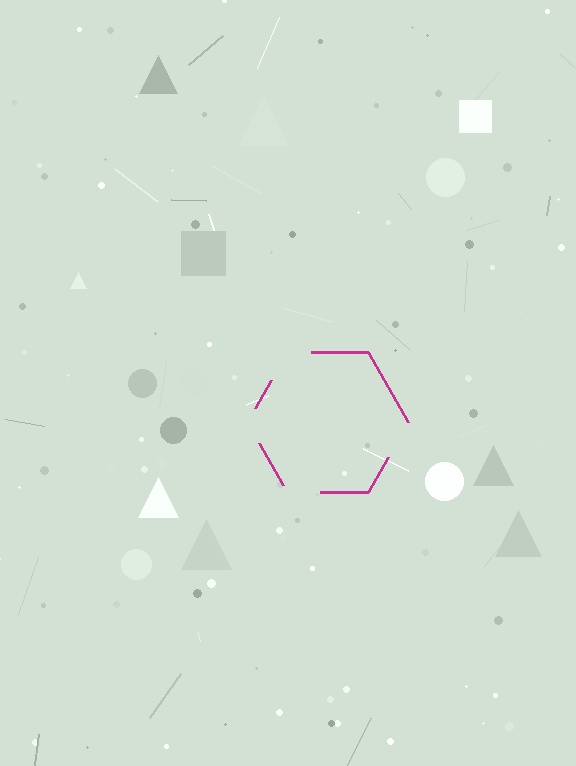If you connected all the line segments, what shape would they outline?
They would outline a hexagon.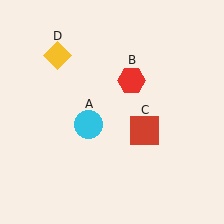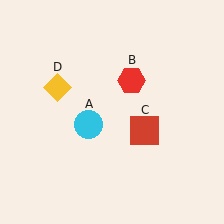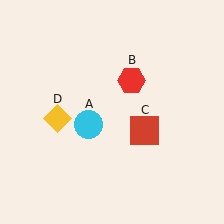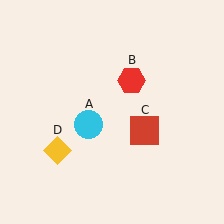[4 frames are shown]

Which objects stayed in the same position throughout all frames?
Cyan circle (object A) and red hexagon (object B) and red square (object C) remained stationary.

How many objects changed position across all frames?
1 object changed position: yellow diamond (object D).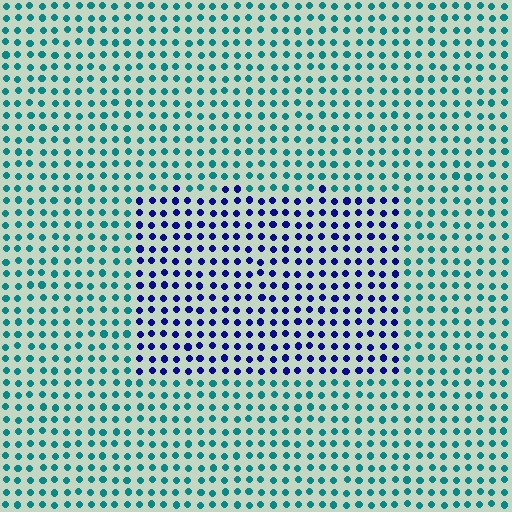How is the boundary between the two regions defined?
The boundary is defined purely by a slight shift in hue (about 61 degrees). Spacing, size, and orientation are identical on both sides.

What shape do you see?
I see a rectangle.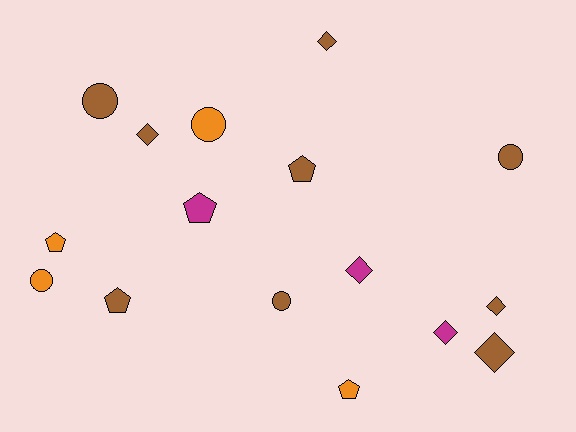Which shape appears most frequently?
Diamond, with 6 objects.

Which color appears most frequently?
Brown, with 9 objects.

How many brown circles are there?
There are 3 brown circles.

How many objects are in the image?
There are 16 objects.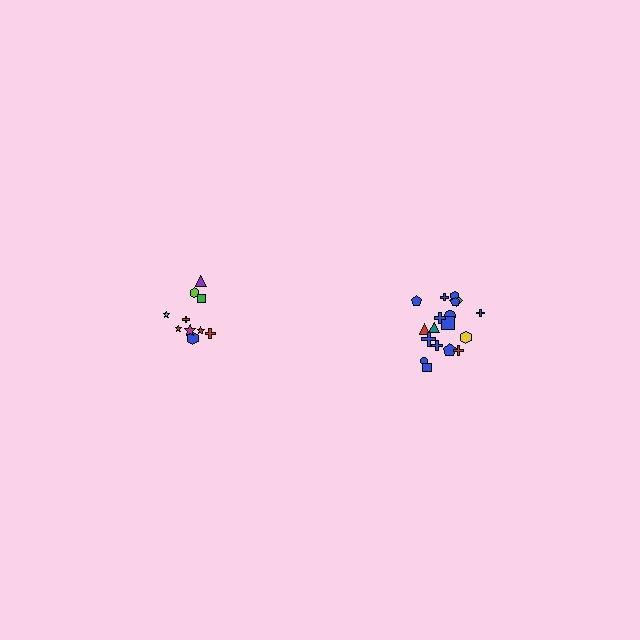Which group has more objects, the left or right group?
The right group.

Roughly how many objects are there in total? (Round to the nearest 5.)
Roughly 30 objects in total.